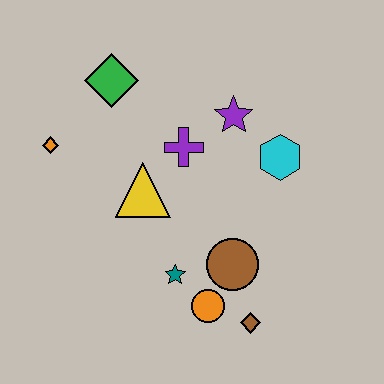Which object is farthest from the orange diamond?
The brown diamond is farthest from the orange diamond.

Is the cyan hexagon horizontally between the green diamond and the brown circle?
No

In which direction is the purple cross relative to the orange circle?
The purple cross is above the orange circle.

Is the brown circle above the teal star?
Yes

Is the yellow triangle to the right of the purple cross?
No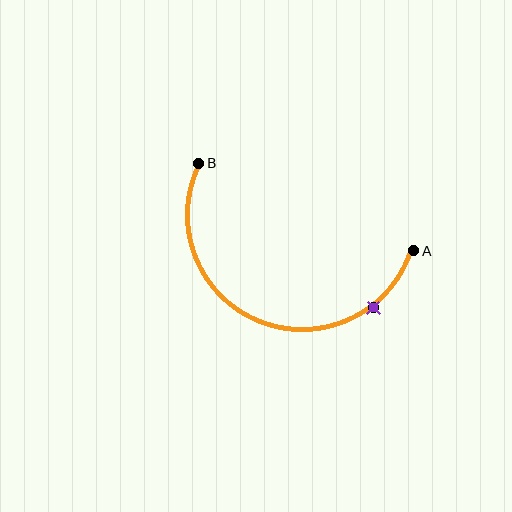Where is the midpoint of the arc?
The arc midpoint is the point on the curve farthest from the straight line joining A and B. It sits below that line.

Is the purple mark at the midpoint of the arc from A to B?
No. The purple mark lies on the arc but is closer to endpoint A. The arc midpoint would be at the point on the curve equidistant along the arc from both A and B.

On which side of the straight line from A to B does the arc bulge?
The arc bulges below the straight line connecting A and B.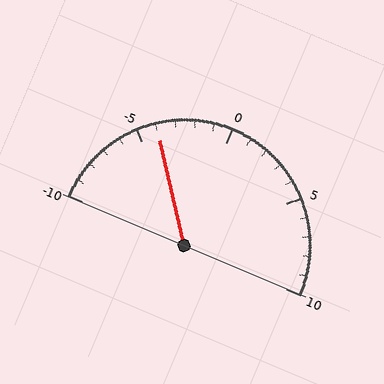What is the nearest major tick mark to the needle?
The nearest major tick mark is -5.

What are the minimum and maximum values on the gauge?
The gauge ranges from -10 to 10.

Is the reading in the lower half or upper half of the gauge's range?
The reading is in the lower half of the range (-10 to 10).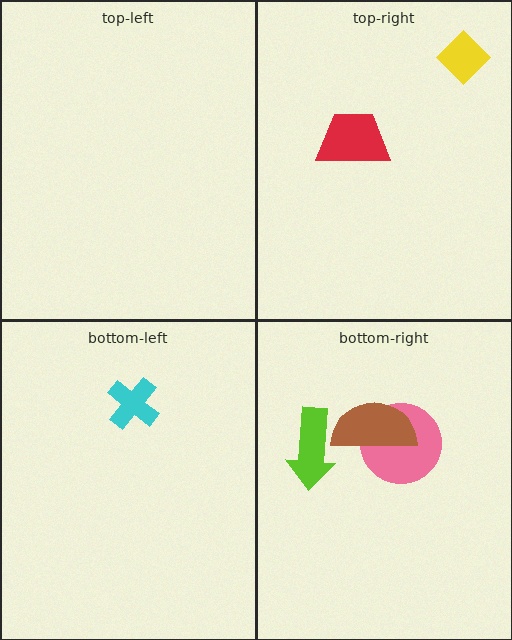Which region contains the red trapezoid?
The top-right region.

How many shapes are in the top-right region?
2.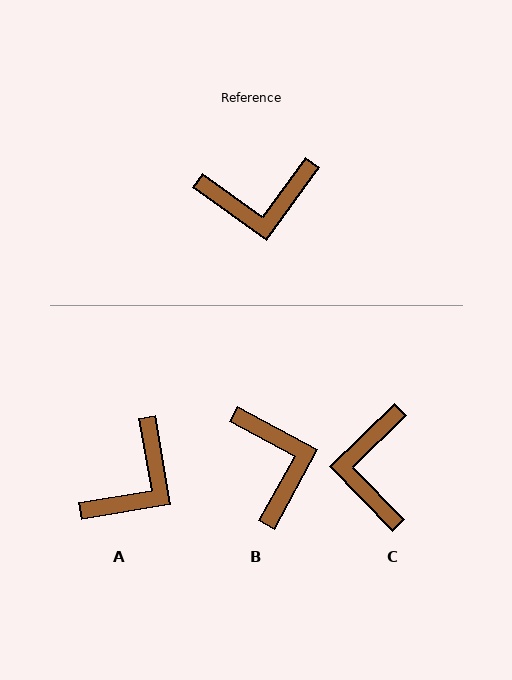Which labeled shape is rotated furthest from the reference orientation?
C, about 100 degrees away.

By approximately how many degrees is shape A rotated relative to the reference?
Approximately 45 degrees counter-clockwise.